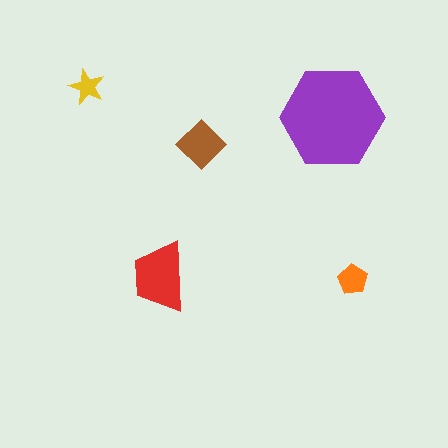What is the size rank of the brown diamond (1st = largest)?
3rd.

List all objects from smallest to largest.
The yellow star, the orange pentagon, the brown diamond, the red trapezoid, the purple hexagon.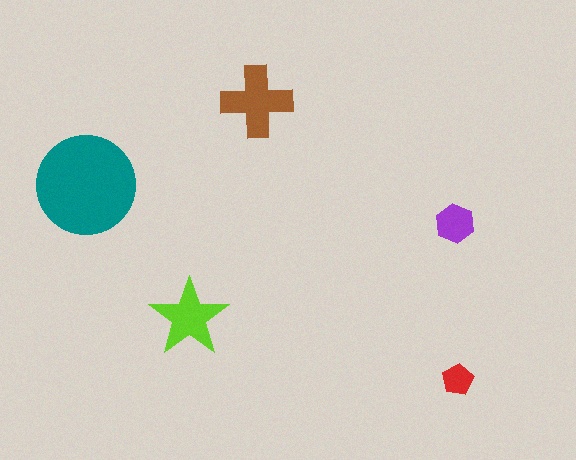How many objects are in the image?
There are 5 objects in the image.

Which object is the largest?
The teal circle.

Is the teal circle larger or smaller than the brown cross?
Larger.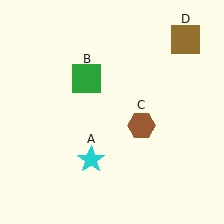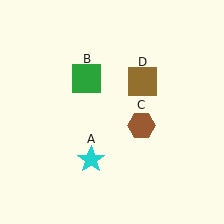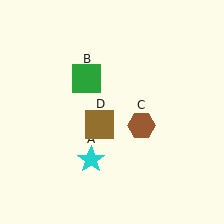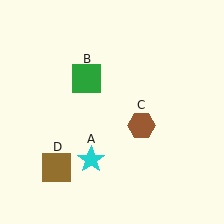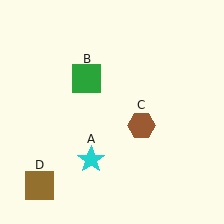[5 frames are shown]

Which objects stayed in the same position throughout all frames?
Cyan star (object A) and green square (object B) and brown hexagon (object C) remained stationary.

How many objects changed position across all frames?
1 object changed position: brown square (object D).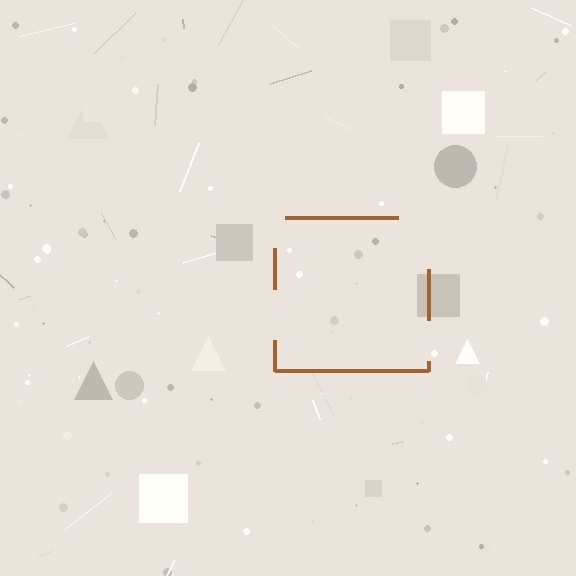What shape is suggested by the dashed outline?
The dashed outline suggests a square.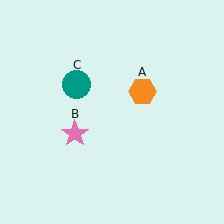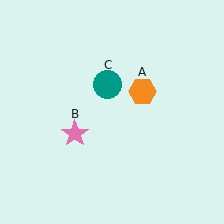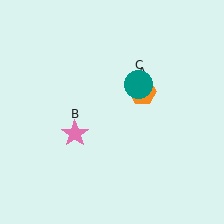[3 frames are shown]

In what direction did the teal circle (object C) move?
The teal circle (object C) moved right.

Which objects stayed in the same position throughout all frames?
Orange hexagon (object A) and pink star (object B) remained stationary.